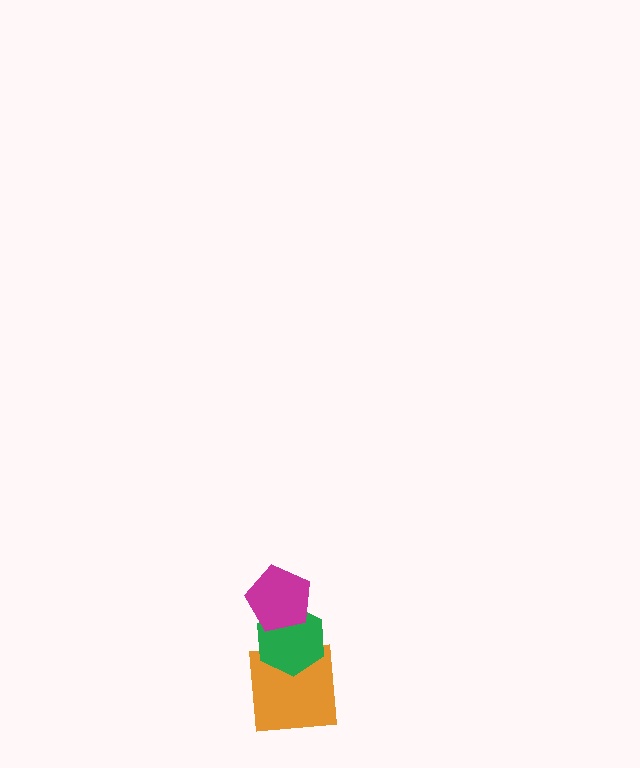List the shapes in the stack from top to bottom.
From top to bottom: the magenta pentagon, the green hexagon, the orange square.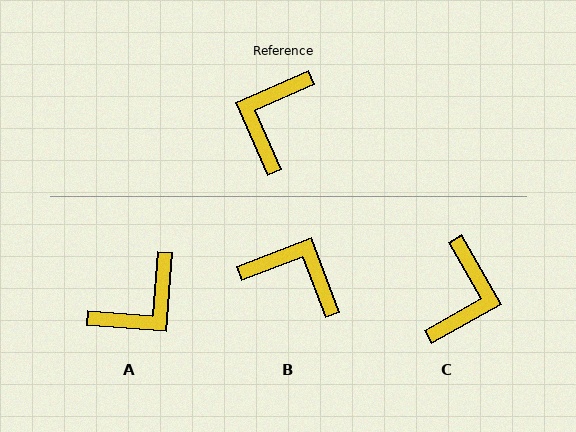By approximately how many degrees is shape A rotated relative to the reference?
Approximately 152 degrees counter-clockwise.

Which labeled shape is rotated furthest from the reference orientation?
C, about 174 degrees away.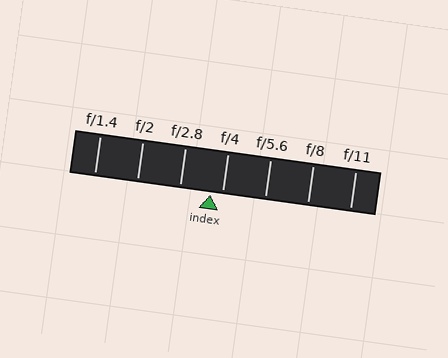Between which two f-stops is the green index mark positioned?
The index mark is between f/2.8 and f/4.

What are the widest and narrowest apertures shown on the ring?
The widest aperture shown is f/1.4 and the narrowest is f/11.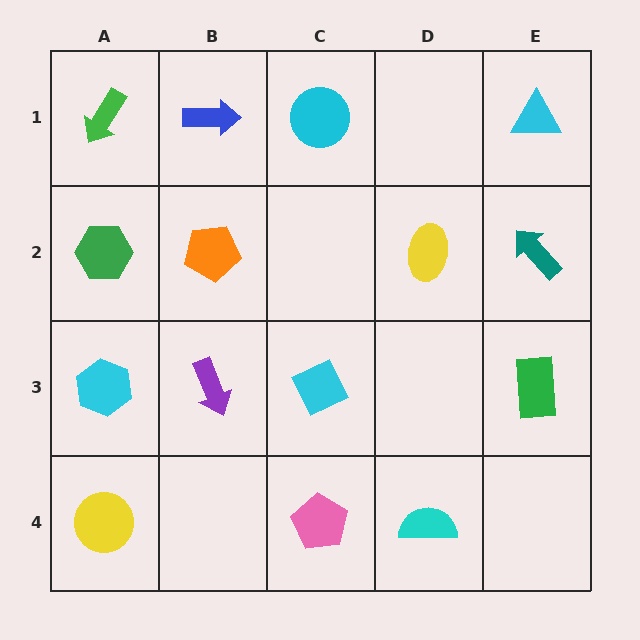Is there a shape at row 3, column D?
No, that cell is empty.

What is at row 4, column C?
A pink pentagon.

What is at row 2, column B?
An orange pentagon.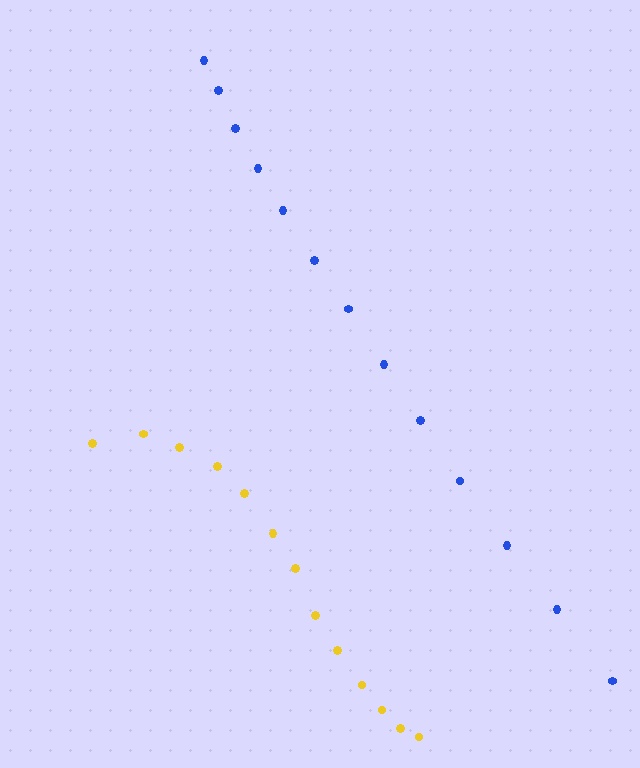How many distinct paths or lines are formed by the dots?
There are 2 distinct paths.